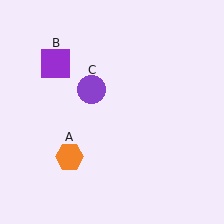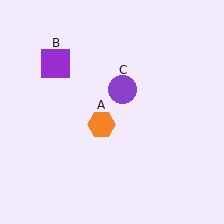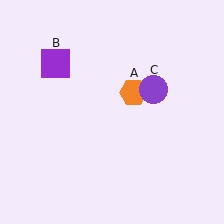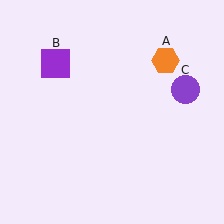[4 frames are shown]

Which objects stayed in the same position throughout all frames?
Purple square (object B) remained stationary.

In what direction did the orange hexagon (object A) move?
The orange hexagon (object A) moved up and to the right.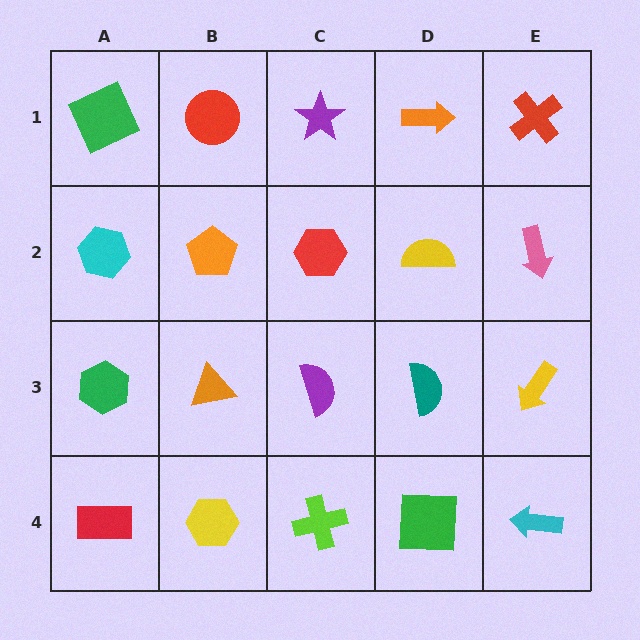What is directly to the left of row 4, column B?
A red rectangle.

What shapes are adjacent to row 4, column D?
A teal semicircle (row 3, column D), a lime cross (row 4, column C), a cyan arrow (row 4, column E).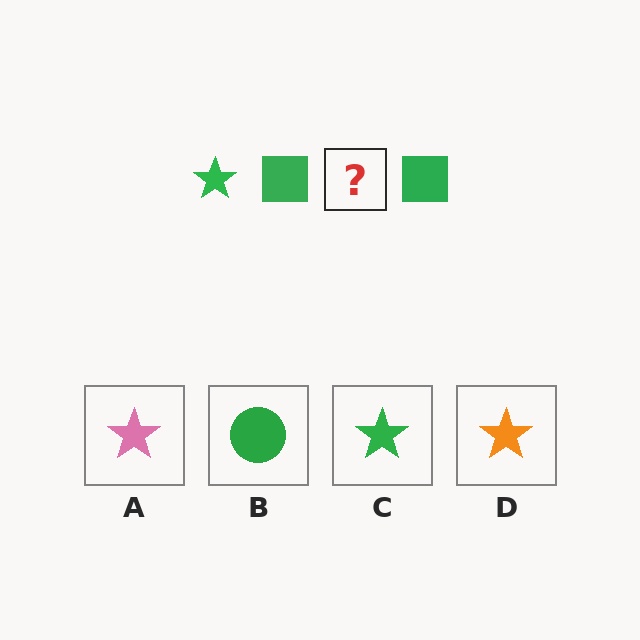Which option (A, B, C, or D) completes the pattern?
C.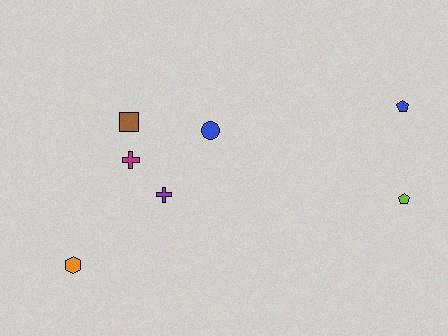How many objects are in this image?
There are 7 objects.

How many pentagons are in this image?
There are 2 pentagons.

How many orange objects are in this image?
There is 1 orange object.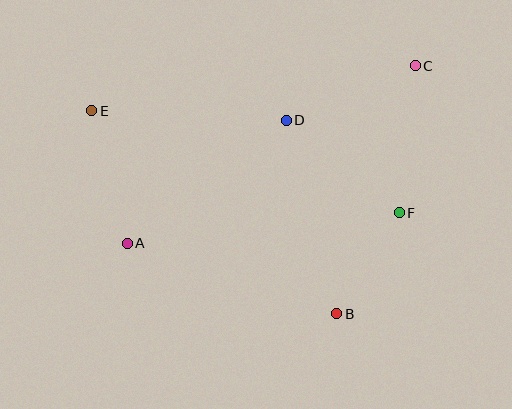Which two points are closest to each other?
Points B and F are closest to each other.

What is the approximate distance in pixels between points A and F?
The distance between A and F is approximately 274 pixels.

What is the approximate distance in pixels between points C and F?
The distance between C and F is approximately 148 pixels.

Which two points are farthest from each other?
Points A and C are farthest from each other.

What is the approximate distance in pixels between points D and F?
The distance between D and F is approximately 146 pixels.